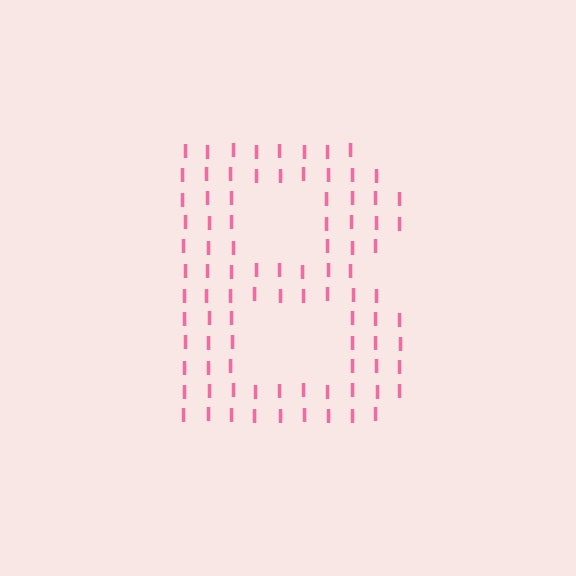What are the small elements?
The small elements are letter I's.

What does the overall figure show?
The overall figure shows the letter B.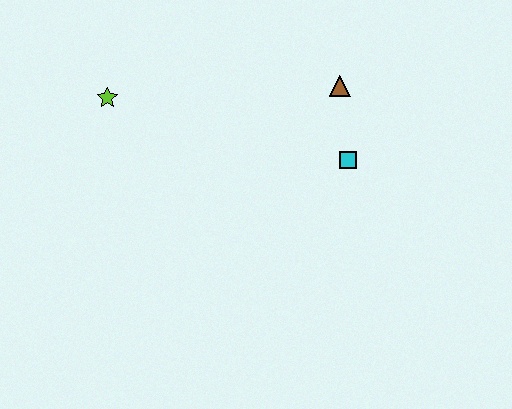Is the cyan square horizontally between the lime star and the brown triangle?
No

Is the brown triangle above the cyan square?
Yes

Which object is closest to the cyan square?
The brown triangle is closest to the cyan square.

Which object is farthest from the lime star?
The cyan square is farthest from the lime star.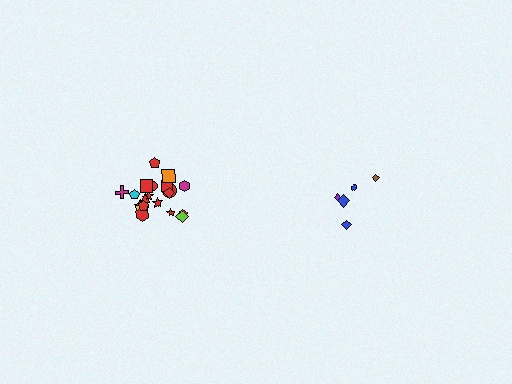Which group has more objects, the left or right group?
The left group.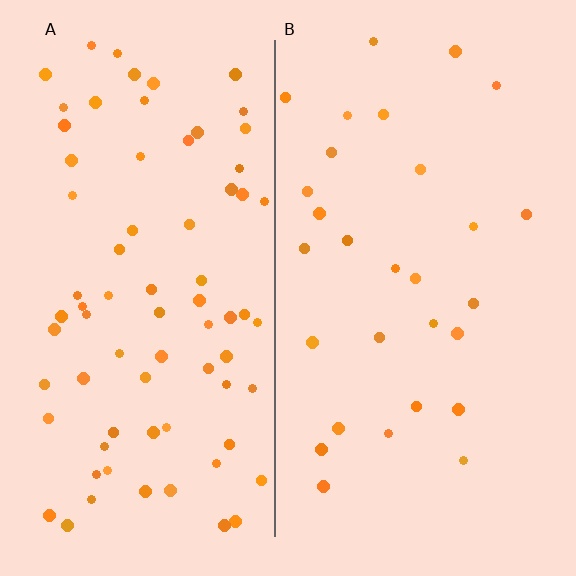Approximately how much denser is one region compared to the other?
Approximately 2.6× — region A over region B.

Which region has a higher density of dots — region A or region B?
A (the left).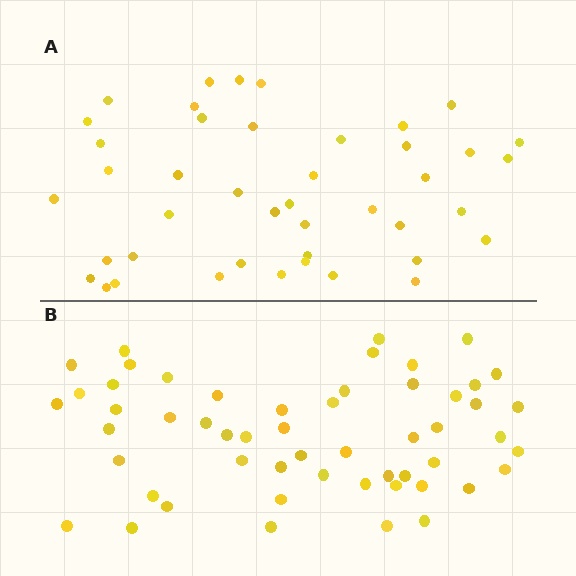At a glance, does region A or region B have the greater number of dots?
Region B (the bottom region) has more dots.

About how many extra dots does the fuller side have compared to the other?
Region B has roughly 12 or so more dots than region A.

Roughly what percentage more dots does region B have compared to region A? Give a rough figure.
About 25% more.